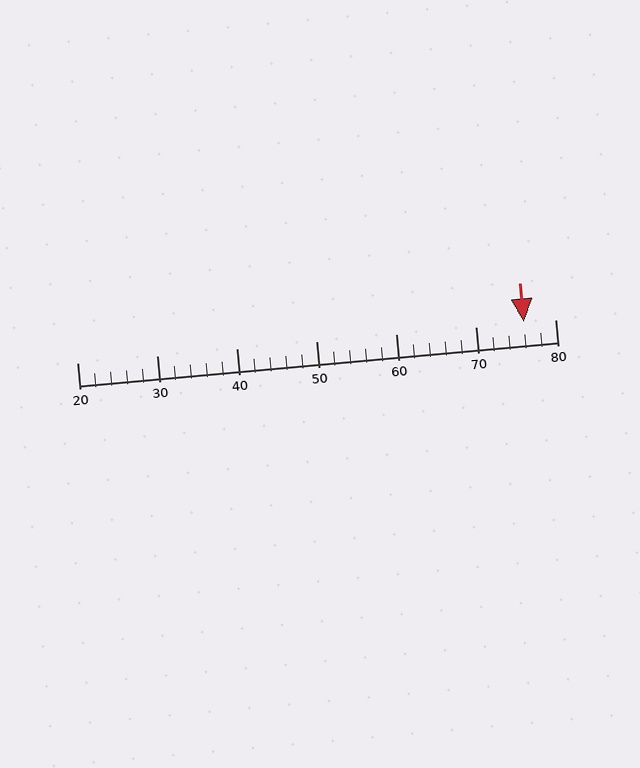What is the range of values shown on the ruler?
The ruler shows values from 20 to 80.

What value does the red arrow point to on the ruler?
The red arrow points to approximately 76.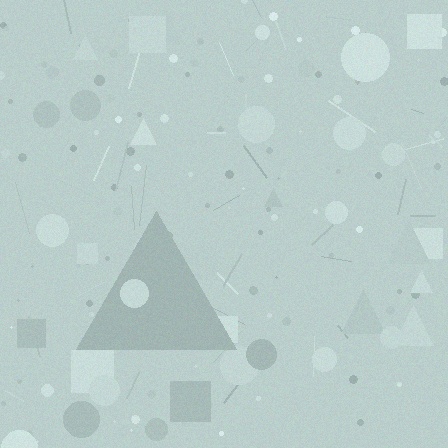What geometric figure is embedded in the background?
A triangle is embedded in the background.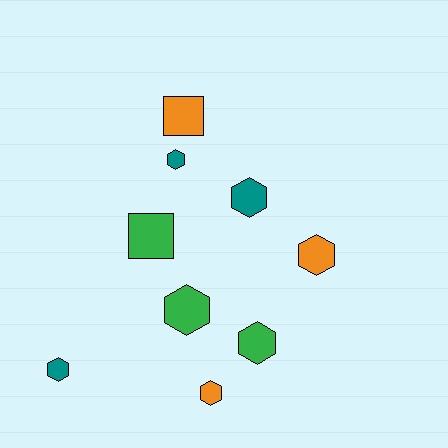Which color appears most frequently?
Green, with 3 objects.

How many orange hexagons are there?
There are 2 orange hexagons.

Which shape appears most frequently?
Hexagon, with 7 objects.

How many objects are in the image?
There are 9 objects.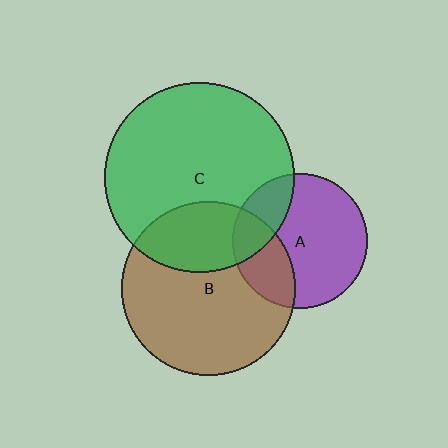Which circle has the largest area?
Circle C (green).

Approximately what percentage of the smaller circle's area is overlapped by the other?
Approximately 30%.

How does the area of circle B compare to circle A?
Approximately 1.7 times.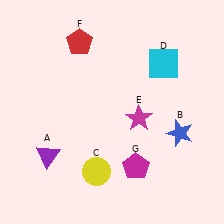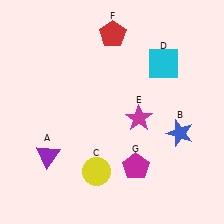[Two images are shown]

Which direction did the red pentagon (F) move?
The red pentagon (F) moved right.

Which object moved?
The red pentagon (F) moved right.